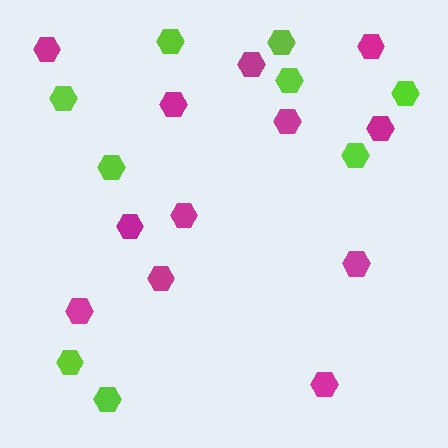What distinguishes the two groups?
There are 2 groups: one group of magenta hexagons (12) and one group of lime hexagons (9).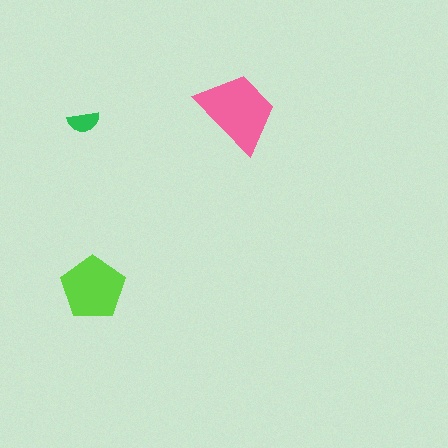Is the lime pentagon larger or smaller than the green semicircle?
Larger.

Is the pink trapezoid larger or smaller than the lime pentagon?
Larger.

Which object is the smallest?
The green semicircle.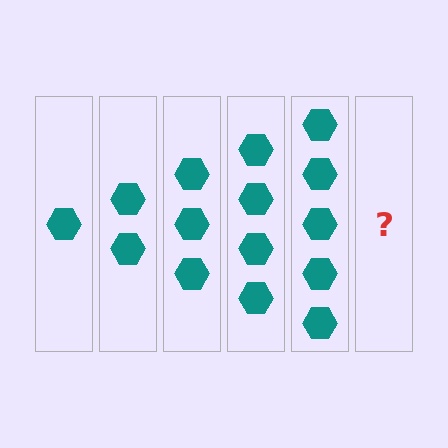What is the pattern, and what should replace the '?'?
The pattern is that each step adds one more hexagon. The '?' should be 6 hexagons.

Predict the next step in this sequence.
The next step is 6 hexagons.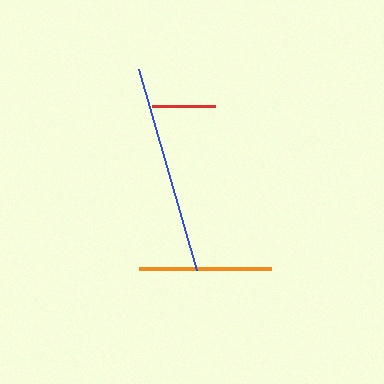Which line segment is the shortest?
The red line is the shortest at approximately 62 pixels.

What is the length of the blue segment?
The blue segment is approximately 210 pixels long.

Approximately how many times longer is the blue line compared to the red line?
The blue line is approximately 3.4 times the length of the red line.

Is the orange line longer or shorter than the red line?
The orange line is longer than the red line.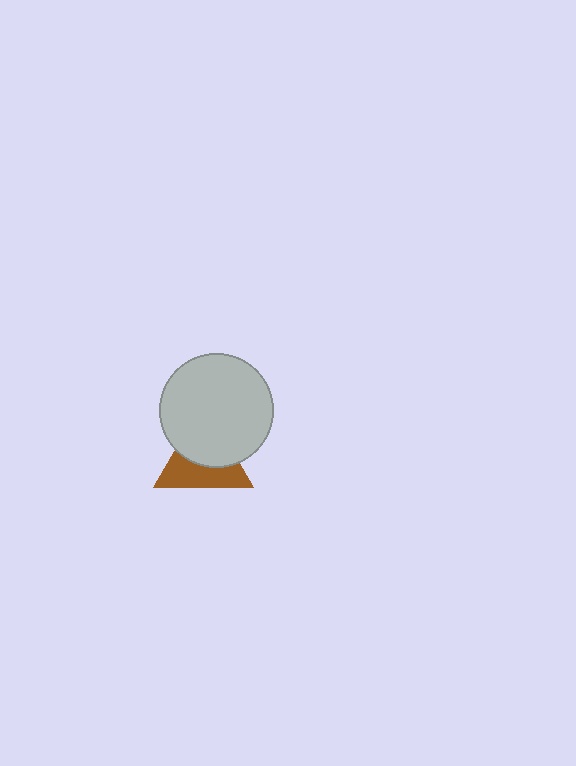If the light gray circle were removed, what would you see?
You would see the complete brown triangle.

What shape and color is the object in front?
The object in front is a light gray circle.